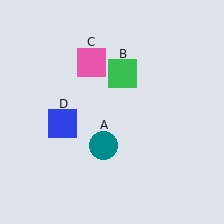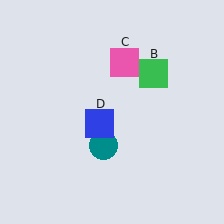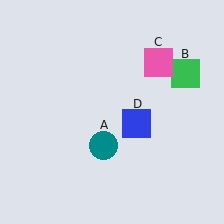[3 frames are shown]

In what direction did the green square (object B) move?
The green square (object B) moved right.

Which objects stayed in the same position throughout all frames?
Teal circle (object A) remained stationary.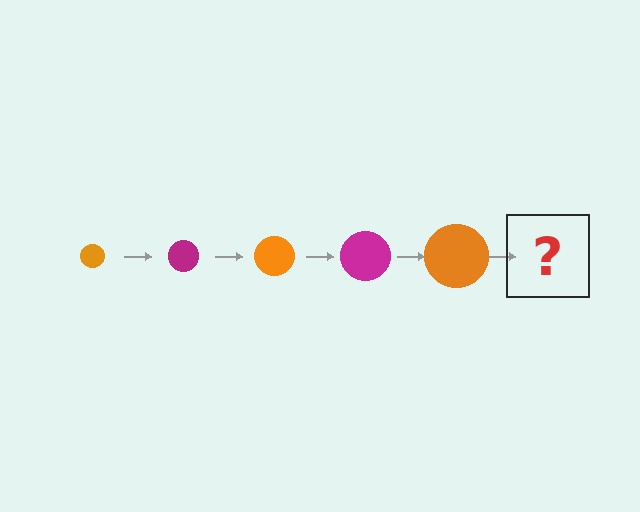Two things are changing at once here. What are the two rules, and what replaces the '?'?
The two rules are that the circle grows larger each step and the color cycles through orange and magenta. The '?' should be a magenta circle, larger than the previous one.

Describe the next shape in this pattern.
It should be a magenta circle, larger than the previous one.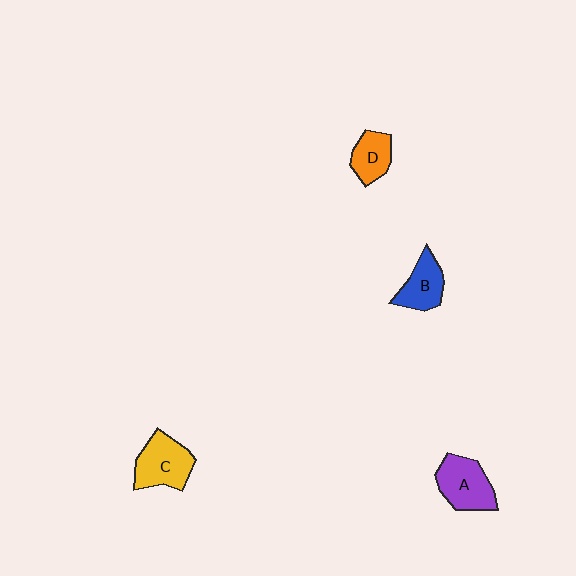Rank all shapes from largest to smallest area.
From largest to smallest: C (yellow), A (purple), B (blue), D (orange).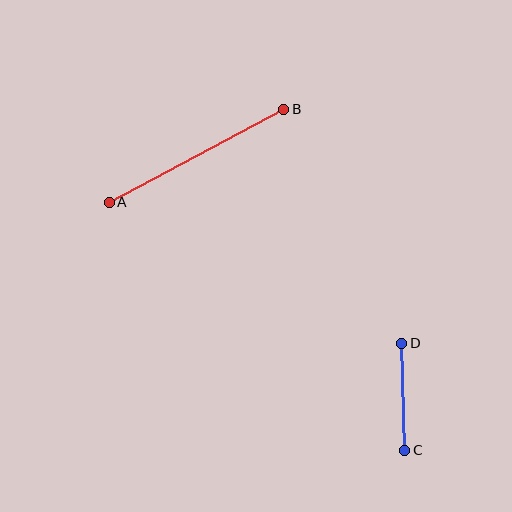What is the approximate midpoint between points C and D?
The midpoint is at approximately (403, 397) pixels.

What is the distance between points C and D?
The distance is approximately 107 pixels.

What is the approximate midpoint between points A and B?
The midpoint is at approximately (196, 156) pixels.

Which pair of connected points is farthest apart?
Points A and B are farthest apart.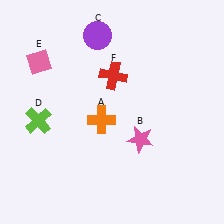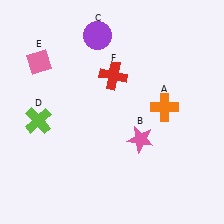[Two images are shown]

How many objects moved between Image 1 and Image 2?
1 object moved between the two images.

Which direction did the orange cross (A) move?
The orange cross (A) moved right.